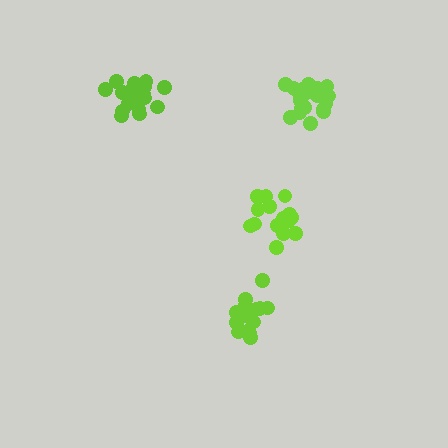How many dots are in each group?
Group 1: 16 dots, Group 2: 18 dots, Group 3: 20 dots, Group 4: 20 dots (74 total).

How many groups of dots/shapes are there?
There are 4 groups.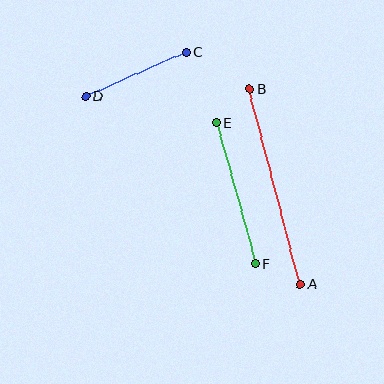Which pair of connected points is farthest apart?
Points A and B are farthest apart.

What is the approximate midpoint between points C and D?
The midpoint is at approximately (136, 74) pixels.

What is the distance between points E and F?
The distance is approximately 146 pixels.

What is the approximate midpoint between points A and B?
The midpoint is at approximately (275, 186) pixels.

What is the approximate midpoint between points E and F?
The midpoint is at approximately (236, 193) pixels.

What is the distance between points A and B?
The distance is approximately 202 pixels.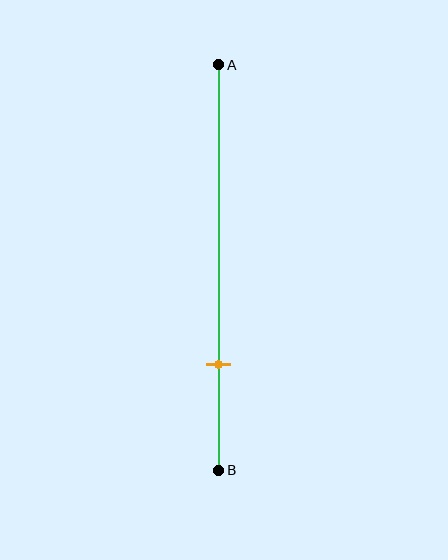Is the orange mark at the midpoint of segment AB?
No, the mark is at about 75% from A, not at the 50% midpoint.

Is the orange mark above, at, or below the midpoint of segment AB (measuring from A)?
The orange mark is below the midpoint of segment AB.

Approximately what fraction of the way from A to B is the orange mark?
The orange mark is approximately 75% of the way from A to B.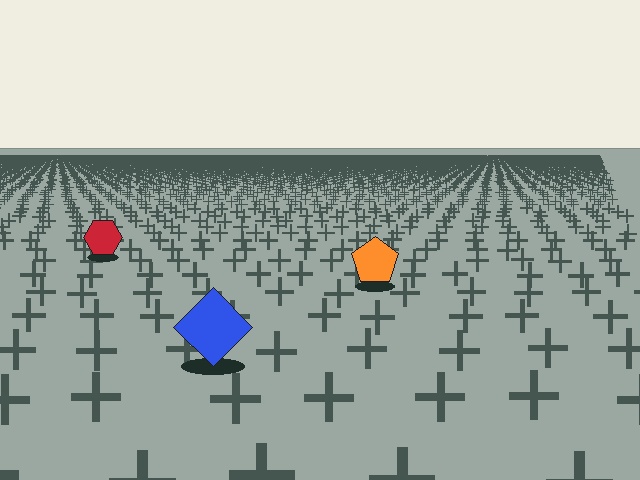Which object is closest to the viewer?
The blue diamond is closest. The texture marks near it are larger and more spread out.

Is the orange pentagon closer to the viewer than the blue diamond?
No. The blue diamond is closer — you can tell from the texture gradient: the ground texture is coarser near it.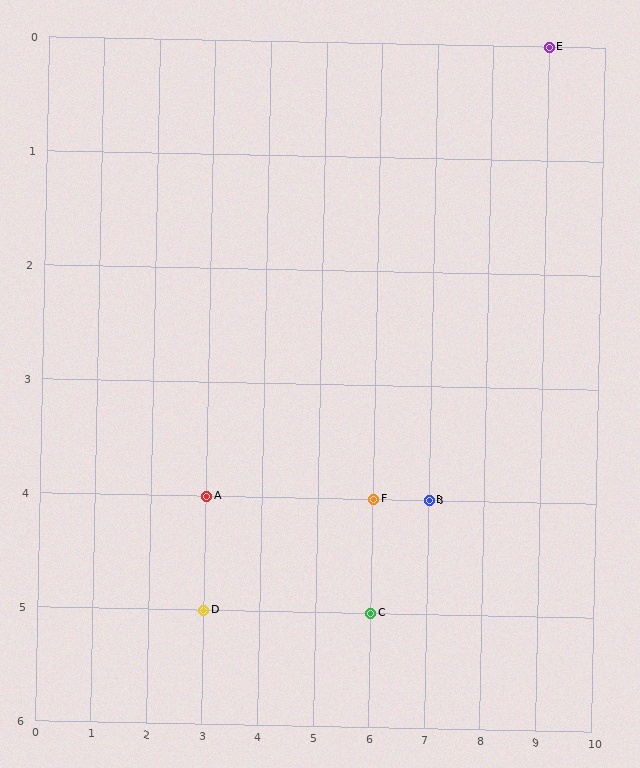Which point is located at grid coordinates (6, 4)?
Point F is at (6, 4).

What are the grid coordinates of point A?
Point A is at grid coordinates (3, 4).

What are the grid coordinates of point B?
Point B is at grid coordinates (7, 4).